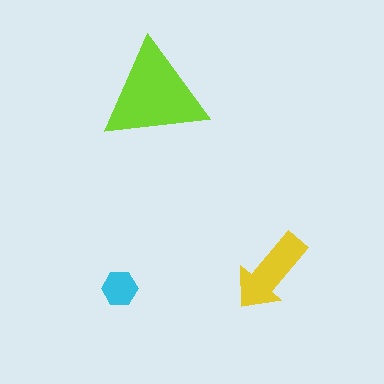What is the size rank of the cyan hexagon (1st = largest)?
3rd.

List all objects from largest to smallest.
The lime triangle, the yellow arrow, the cyan hexagon.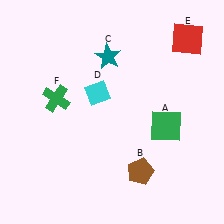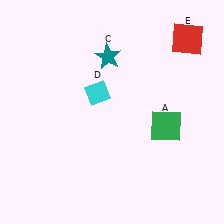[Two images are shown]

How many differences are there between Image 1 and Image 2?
There are 2 differences between the two images.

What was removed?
The green cross (F), the brown pentagon (B) were removed in Image 2.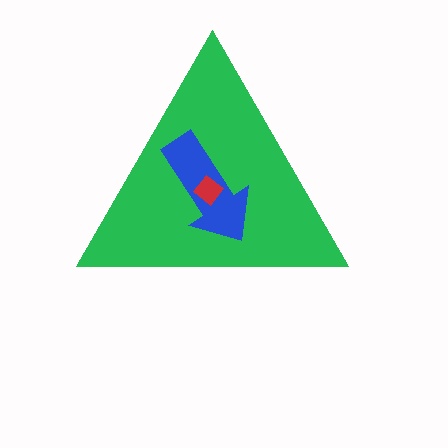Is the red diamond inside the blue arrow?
Yes.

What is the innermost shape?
The red diamond.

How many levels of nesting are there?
3.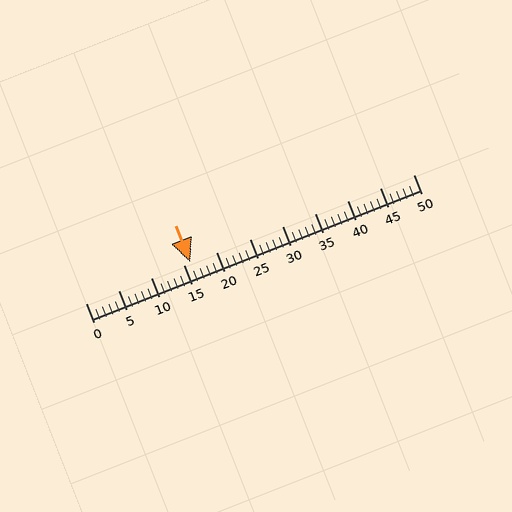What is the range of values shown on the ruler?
The ruler shows values from 0 to 50.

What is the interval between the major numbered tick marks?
The major tick marks are spaced 5 units apart.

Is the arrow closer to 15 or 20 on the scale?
The arrow is closer to 15.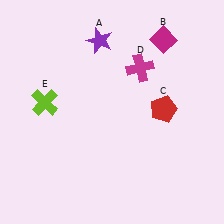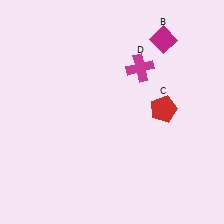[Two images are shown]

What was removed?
The lime cross (E), the purple star (A) were removed in Image 2.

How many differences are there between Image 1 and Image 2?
There are 2 differences between the two images.